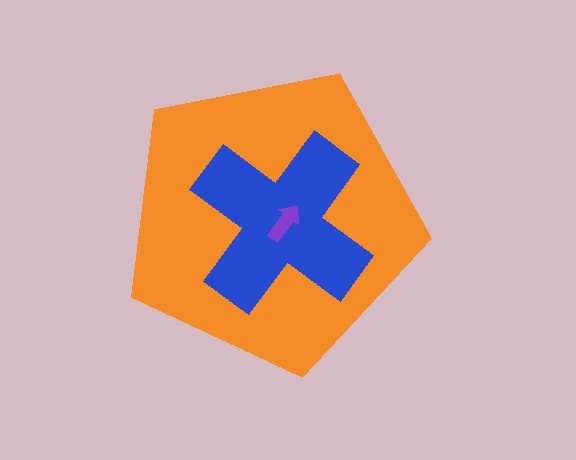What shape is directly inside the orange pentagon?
The blue cross.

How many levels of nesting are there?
3.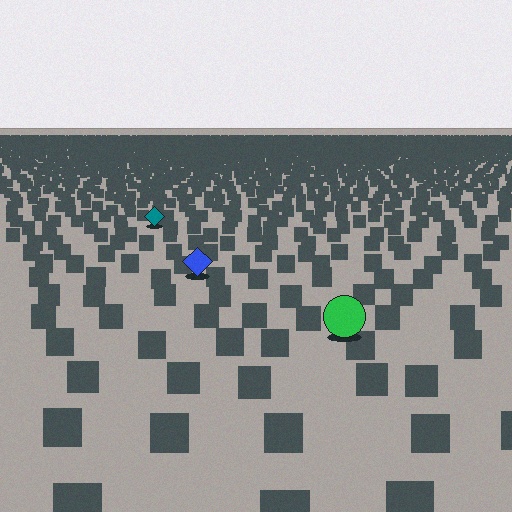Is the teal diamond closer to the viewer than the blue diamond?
No. The blue diamond is closer — you can tell from the texture gradient: the ground texture is coarser near it.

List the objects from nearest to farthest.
From nearest to farthest: the green circle, the blue diamond, the teal diamond.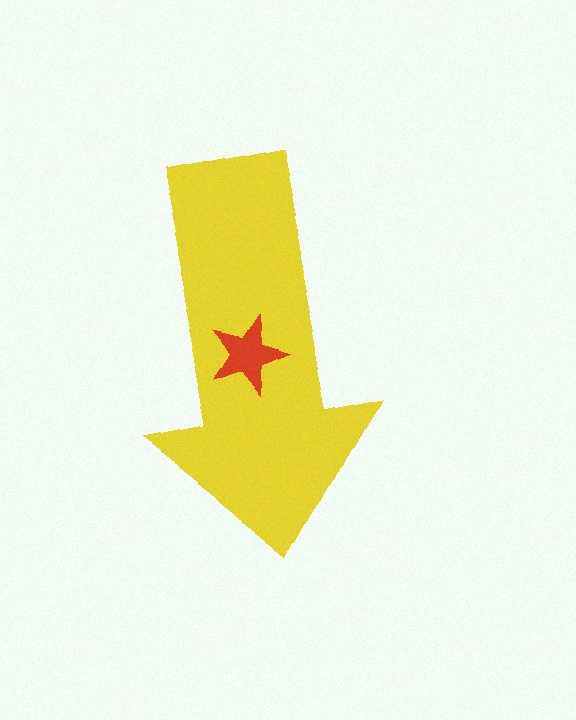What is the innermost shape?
The red star.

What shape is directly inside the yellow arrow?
The red star.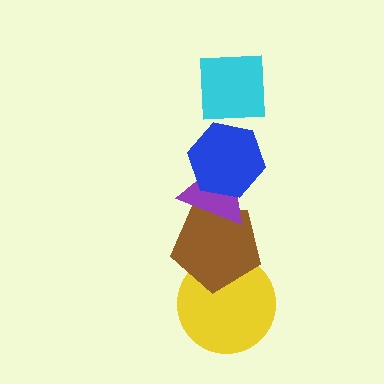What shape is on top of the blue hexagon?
The cyan square is on top of the blue hexagon.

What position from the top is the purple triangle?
The purple triangle is 3rd from the top.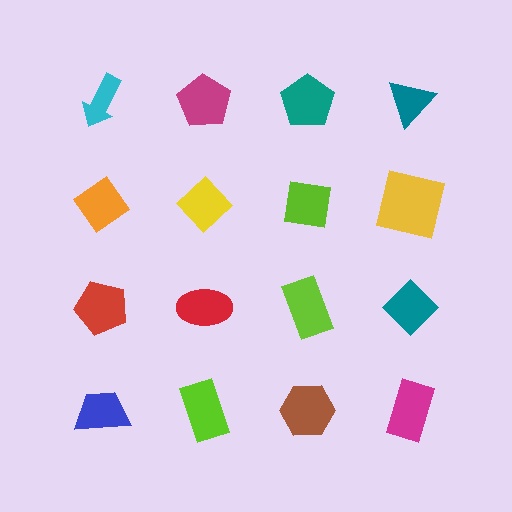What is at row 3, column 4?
A teal diamond.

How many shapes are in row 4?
4 shapes.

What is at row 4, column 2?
A lime rectangle.